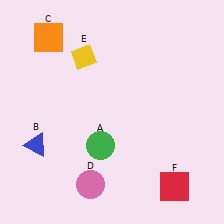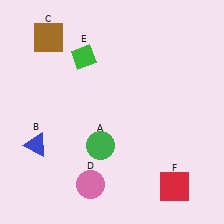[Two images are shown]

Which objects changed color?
C changed from orange to brown. E changed from yellow to green.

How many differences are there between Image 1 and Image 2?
There are 2 differences between the two images.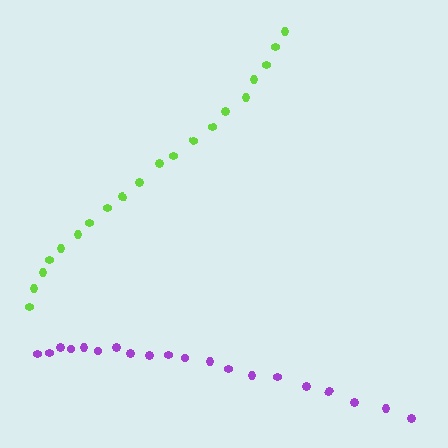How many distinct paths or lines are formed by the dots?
There are 2 distinct paths.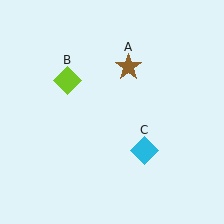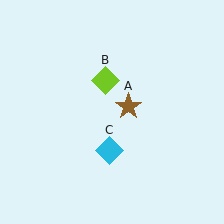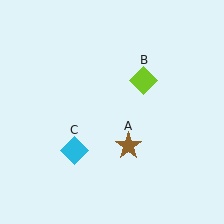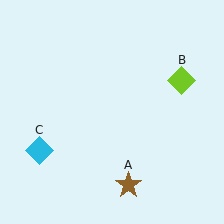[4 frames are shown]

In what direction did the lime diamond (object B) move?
The lime diamond (object B) moved right.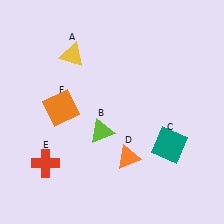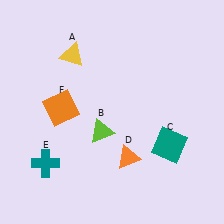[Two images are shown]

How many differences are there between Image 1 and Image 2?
There is 1 difference between the two images.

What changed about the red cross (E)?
In Image 1, E is red. In Image 2, it changed to teal.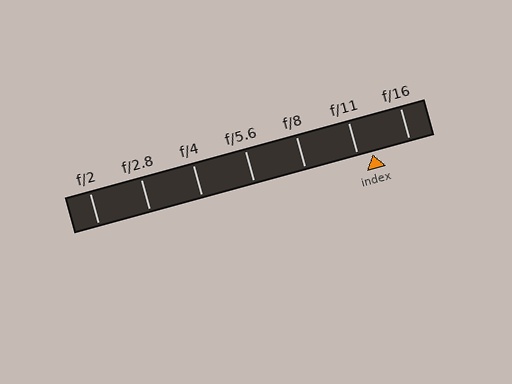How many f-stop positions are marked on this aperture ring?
There are 7 f-stop positions marked.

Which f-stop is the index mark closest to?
The index mark is closest to f/11.